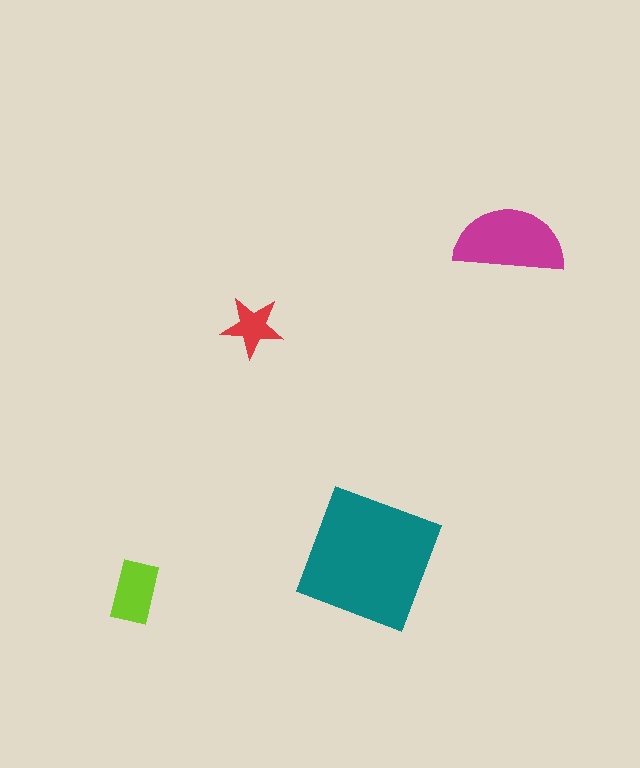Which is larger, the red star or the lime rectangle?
The lime rectangle.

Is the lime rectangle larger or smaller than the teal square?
Smaller.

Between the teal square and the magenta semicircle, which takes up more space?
The teal square.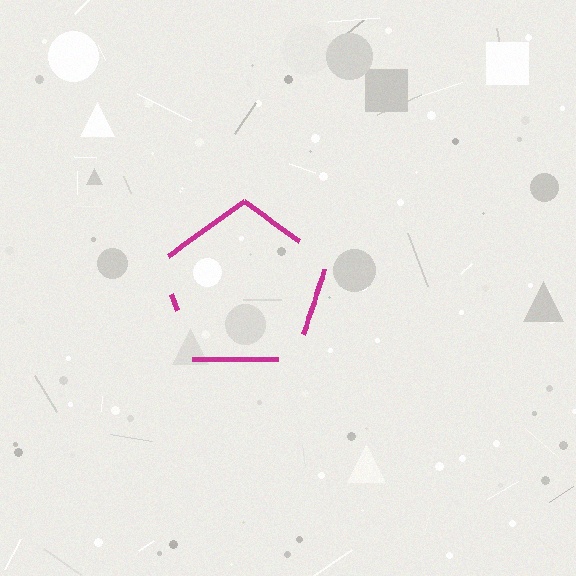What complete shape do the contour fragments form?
The contour fragments form a pentagon.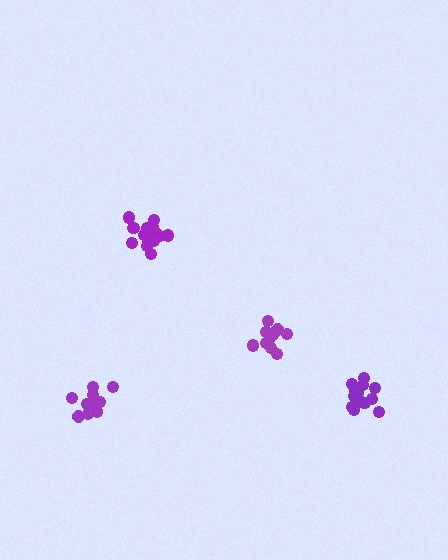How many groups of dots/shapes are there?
There are 4 groups.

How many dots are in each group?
Group 1: 11 dots, Group 2: 12 dots, Group 3: 14 dots, Group 4: 17 dots (54 total).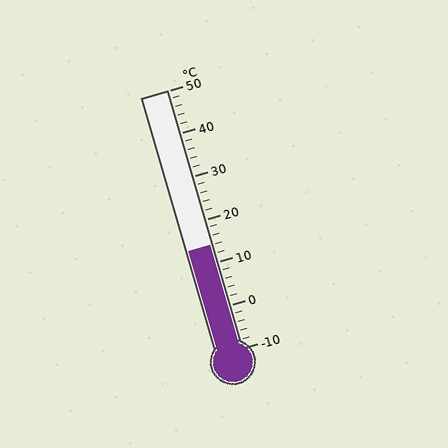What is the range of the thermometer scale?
The thermometer scale ranges from -10°C to 50°C.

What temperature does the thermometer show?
The thermometer shows approximately 14°C.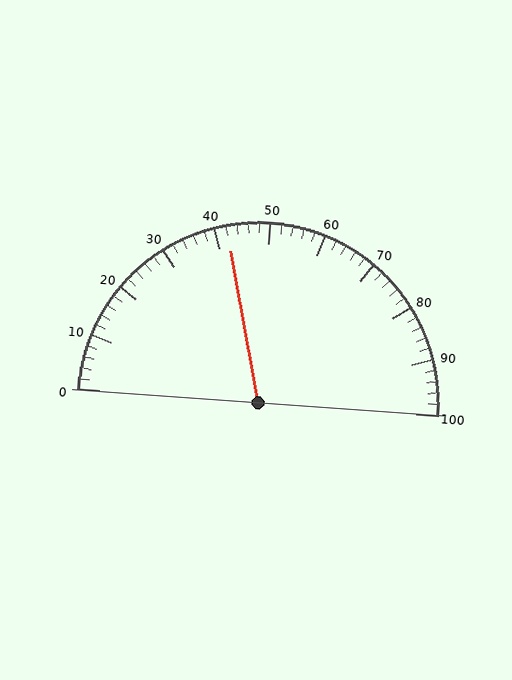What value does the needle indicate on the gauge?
The needle indicates approximately 42.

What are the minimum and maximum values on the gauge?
The gauge ranges from 0 to 100.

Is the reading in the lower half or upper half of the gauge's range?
The reading is in the lower half of the range (0 to 100).